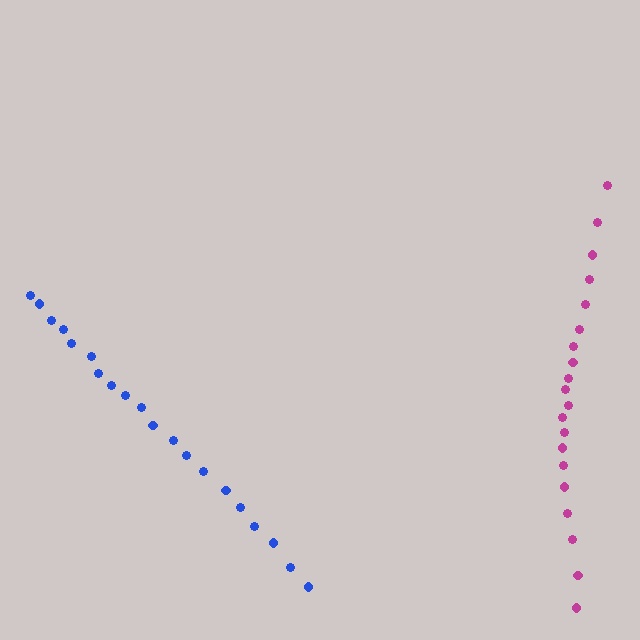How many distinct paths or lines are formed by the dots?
There are 2 distinct paths.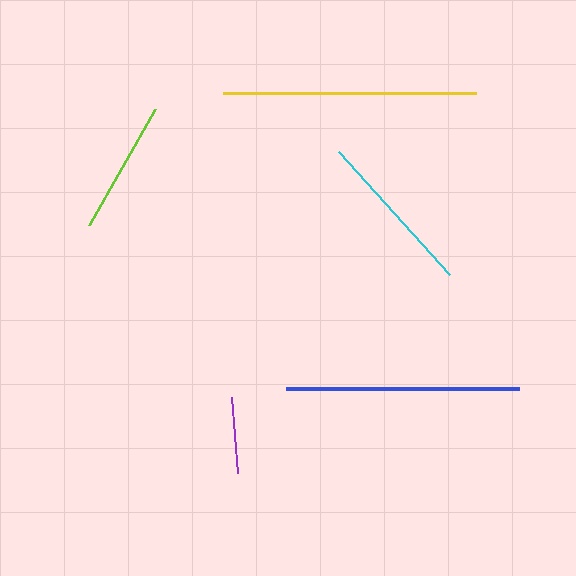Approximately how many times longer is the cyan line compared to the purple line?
The cyan line is approximately 2.2 times the length of the purple line.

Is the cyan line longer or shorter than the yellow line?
The yellow line is longer than the cyan line.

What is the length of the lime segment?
The lime segment is approximately 133 pixels long.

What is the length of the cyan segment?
The cyan segment is approximately 166 pixels long.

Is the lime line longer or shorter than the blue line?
The blue line is longer than the lime line.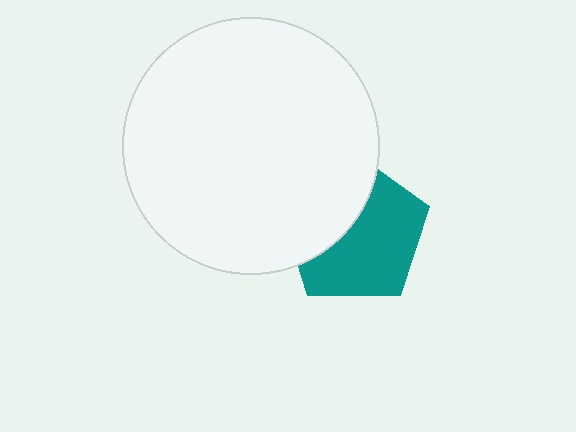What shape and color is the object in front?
The object in front is a white circle.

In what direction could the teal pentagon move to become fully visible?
The teal pentagon could move right. That would shift it out from behind the white circle entirely.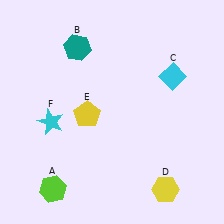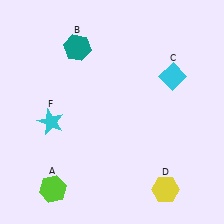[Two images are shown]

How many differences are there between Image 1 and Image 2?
There is 1 difference between the two images.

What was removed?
The yellow pentagon (E) was removed in Image 2.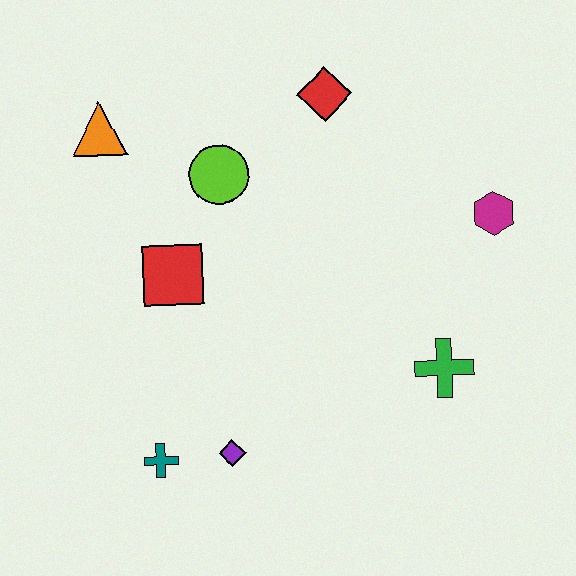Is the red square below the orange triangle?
Yes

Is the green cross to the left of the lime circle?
No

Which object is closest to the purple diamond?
The teal cross is closest to the purple diamond.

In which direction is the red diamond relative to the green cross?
The red diamond is above the green cross.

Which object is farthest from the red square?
The magenta hexagon is farthest from the red square.